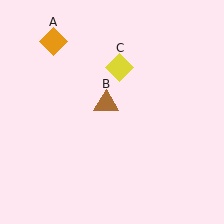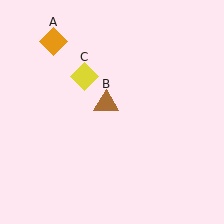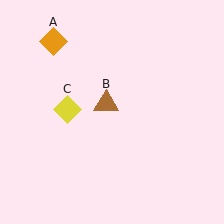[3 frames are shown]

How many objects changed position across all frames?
1 object changed position: yellow diamond (object C).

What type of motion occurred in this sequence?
The yellow diamond (object C) rotated counterclockwise around the center of the scene.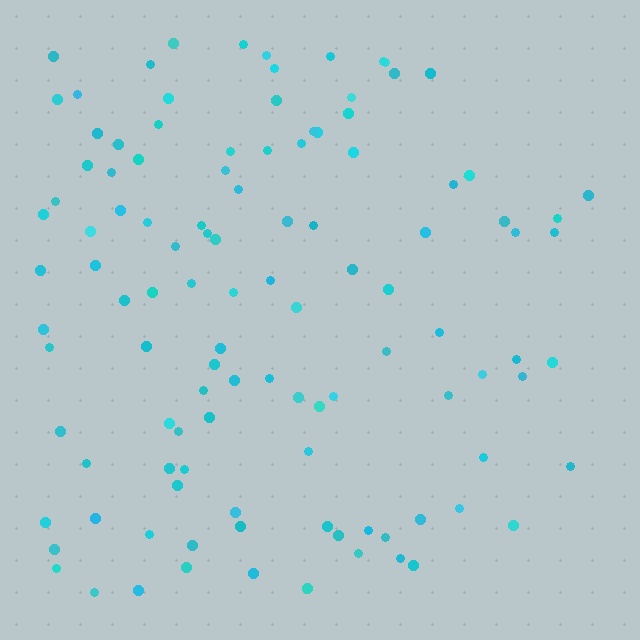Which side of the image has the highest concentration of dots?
The left.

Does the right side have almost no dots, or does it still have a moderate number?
Still a moderate number, just noticeably fewer than the left.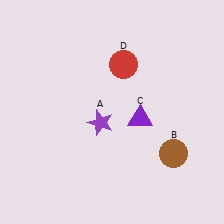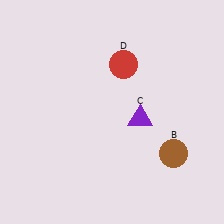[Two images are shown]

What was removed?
The purple star (A) was removed in Image 2.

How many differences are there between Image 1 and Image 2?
There is 1 difference between the two images.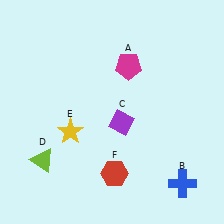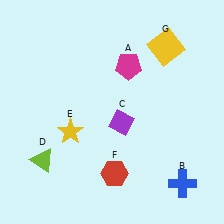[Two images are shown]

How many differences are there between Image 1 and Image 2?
There is 1 difference between the two images.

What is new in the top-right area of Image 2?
A yellow square (G) was added in the top-right area of Image 2.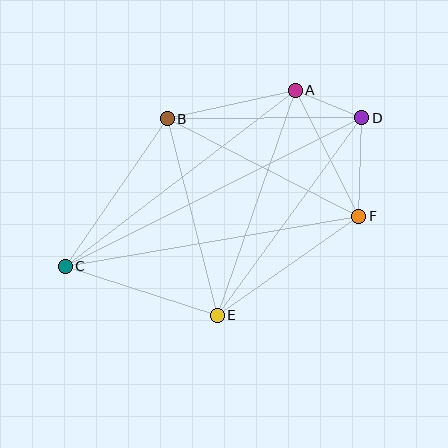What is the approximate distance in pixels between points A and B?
The distance between A and B is approximately 131 pixels.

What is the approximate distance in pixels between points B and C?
The distance between B and C is approximately 179 pixels.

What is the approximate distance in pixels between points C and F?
The distance between C and F is approximately 298 pixels.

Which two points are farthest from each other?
Points C and D are farthest from each other.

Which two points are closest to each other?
Points A and D are closest to each other.